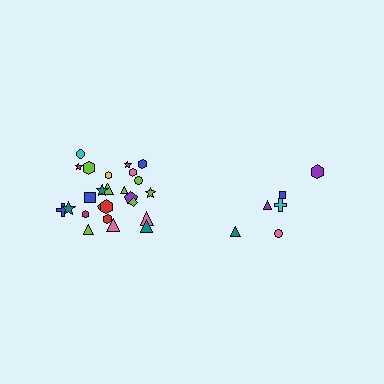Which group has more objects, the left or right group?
The left group.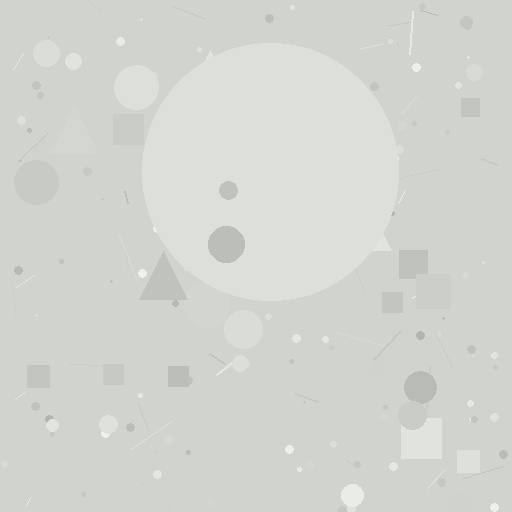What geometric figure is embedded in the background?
A circle is embedded in the background.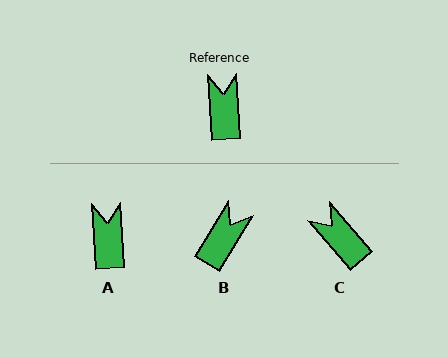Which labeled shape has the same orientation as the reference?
A.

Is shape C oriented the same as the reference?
No, it is off by about 37 degrees.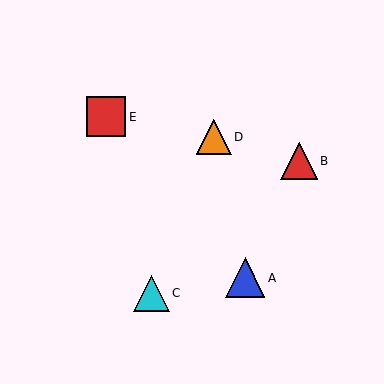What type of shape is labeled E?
Shape E is a red square.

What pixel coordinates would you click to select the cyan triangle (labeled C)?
Click at (151, 293) to select the cyan triangle C.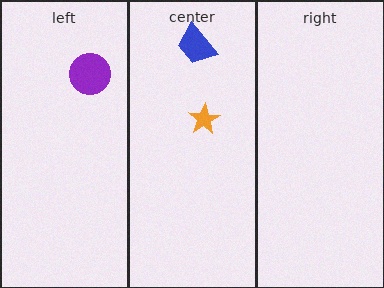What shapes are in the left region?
The purple circle.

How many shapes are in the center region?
2.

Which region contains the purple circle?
The left region.